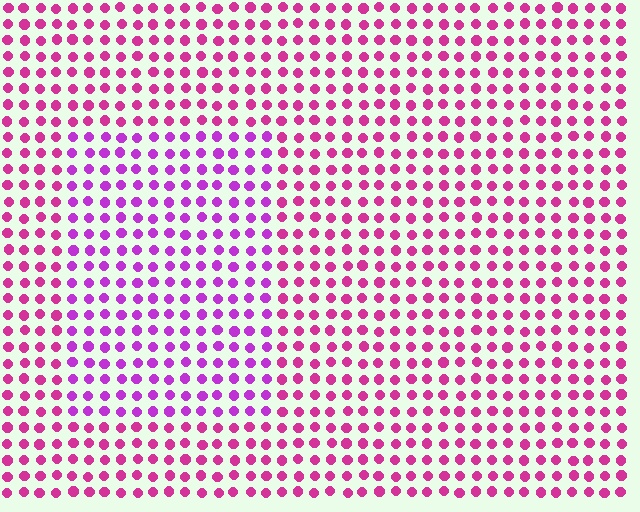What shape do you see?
I see a rectangle.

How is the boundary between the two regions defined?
The boundary is defined purely by a slight shift in hue (about 30 degrees). Spacing, size, and orientation are identical on both sides.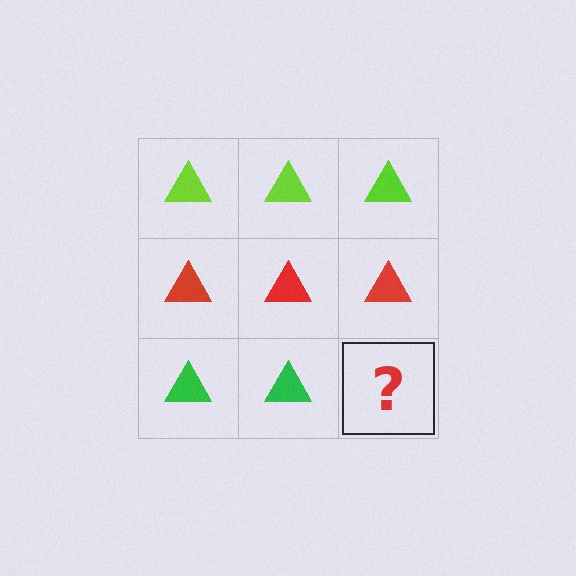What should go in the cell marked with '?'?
The missing cell should contain a green triangle.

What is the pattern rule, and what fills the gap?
The rule is that each row has a consistent color. The gap should be filled with a green triangle.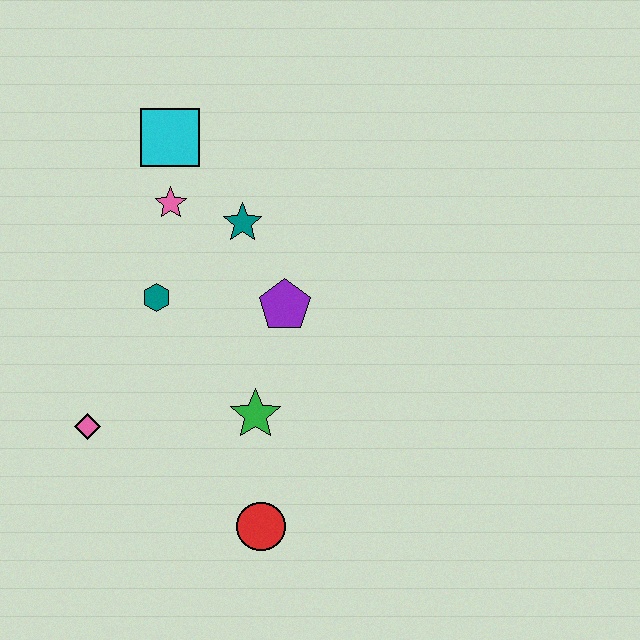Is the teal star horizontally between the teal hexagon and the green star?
Yes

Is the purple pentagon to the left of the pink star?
No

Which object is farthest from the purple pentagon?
The pink diamond is farthest from the purple pentagon.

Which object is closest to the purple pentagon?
The teal star is closest to the purple pentagon.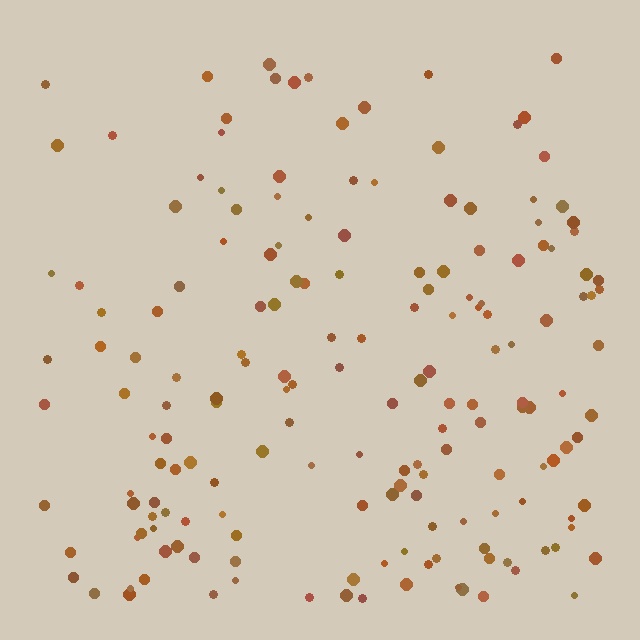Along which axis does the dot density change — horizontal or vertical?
Vertical.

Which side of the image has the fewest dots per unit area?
The top.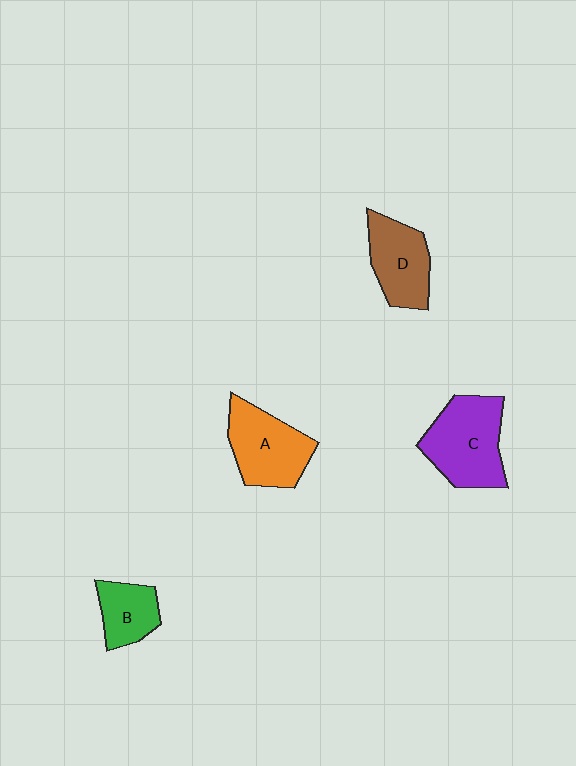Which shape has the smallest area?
Shape B (green).